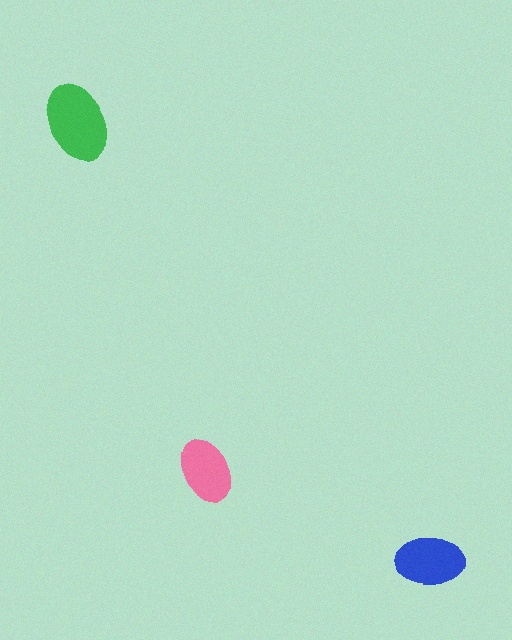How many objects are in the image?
There are 3 objects in the image.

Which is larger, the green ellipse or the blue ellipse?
The green one.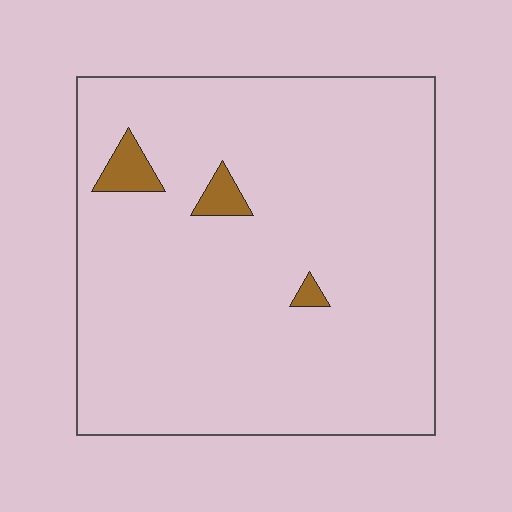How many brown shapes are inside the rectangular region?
3.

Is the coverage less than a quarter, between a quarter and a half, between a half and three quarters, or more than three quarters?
Less than a quarter.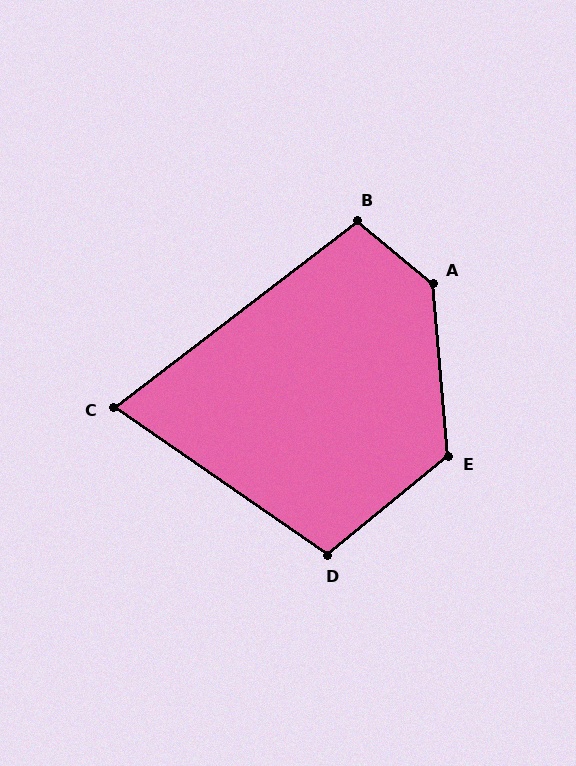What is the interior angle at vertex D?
Approximately 106 degrees (obtuse).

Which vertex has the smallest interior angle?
C, at approximately 72 degrees.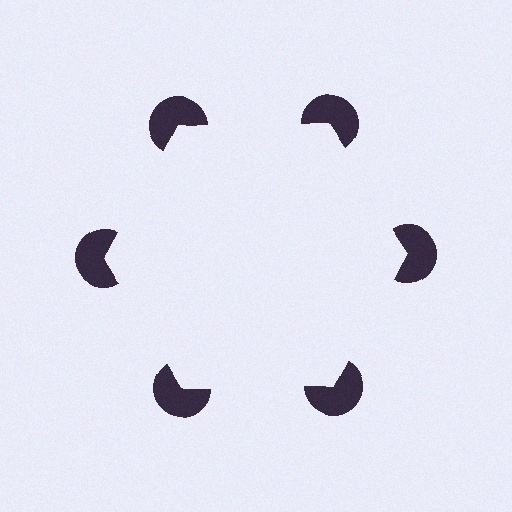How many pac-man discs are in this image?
There are 6 — one at each vertex of the illusory hexagon.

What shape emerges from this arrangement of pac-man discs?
An illusory hexagon — its edges are inferred from the aligned wedge cuts in the pac-man discs, not physically drawn.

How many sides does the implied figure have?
6 sides.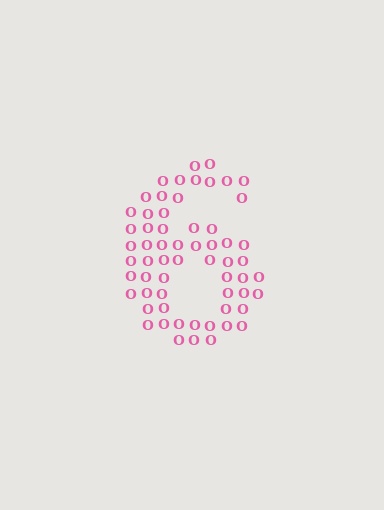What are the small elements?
The small elements are letter O's.